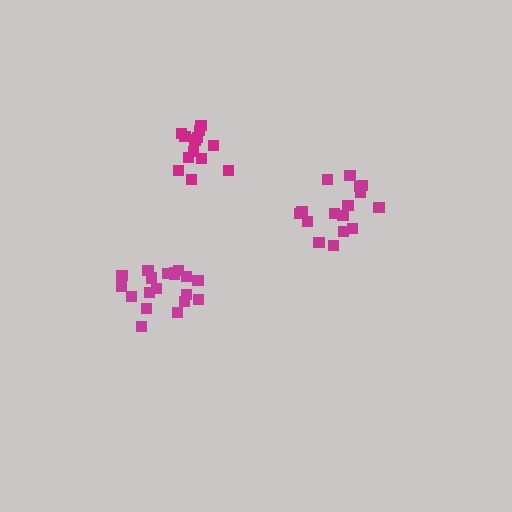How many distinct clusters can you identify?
There are 3 distinct clusters.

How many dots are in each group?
Group 1: 19 dots, Group 2: 13 dots, Group 3: 16 dots (48 total).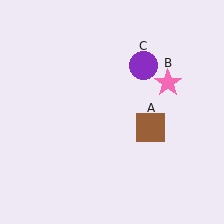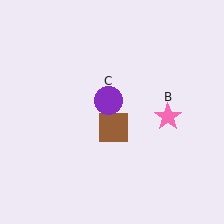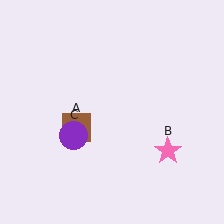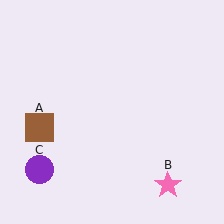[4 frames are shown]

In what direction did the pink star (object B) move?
The pink star (object B) moved down.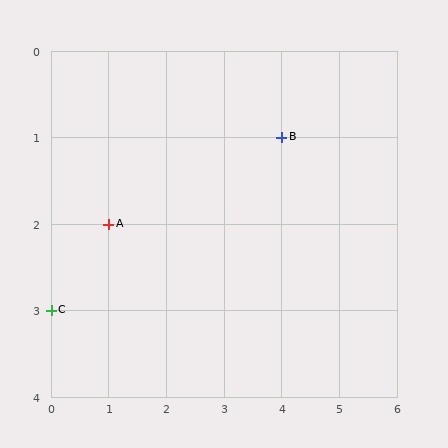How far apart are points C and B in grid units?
Points C and B are 4 columns and 2 rows apart (about 4.5 grid units diagonally).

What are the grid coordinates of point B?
Point B is at grid coordinates (4, 1).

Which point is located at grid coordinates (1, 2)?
Point A is at (1, 2).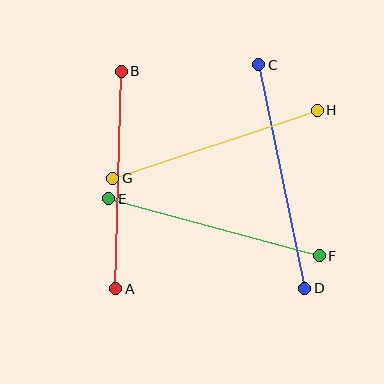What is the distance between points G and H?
The distance is approximately 216 pixels.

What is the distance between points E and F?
The distance is approximately 218 pixels.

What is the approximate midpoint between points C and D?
The midpoint is at approximately (282, 176) pixels.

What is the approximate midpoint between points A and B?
The midpoint is at approximately (118, 180) pixels.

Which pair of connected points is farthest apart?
Points C and D are farthest apart.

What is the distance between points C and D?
The distance is approximately 228 pixels.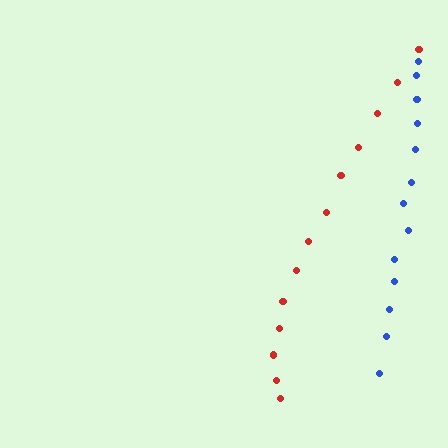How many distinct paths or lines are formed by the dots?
There are 2 distinct paths.